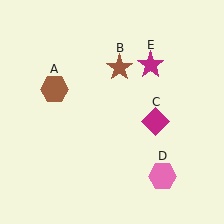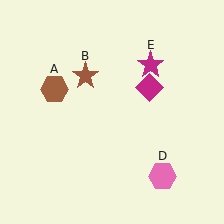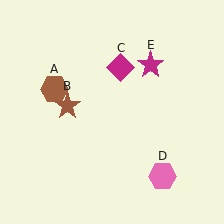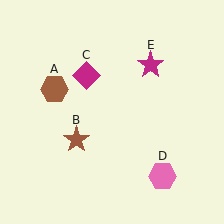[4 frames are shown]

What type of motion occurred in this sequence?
The brown star (object B), magenta diamond (object C) rotated counterclockwise around the center of the scene.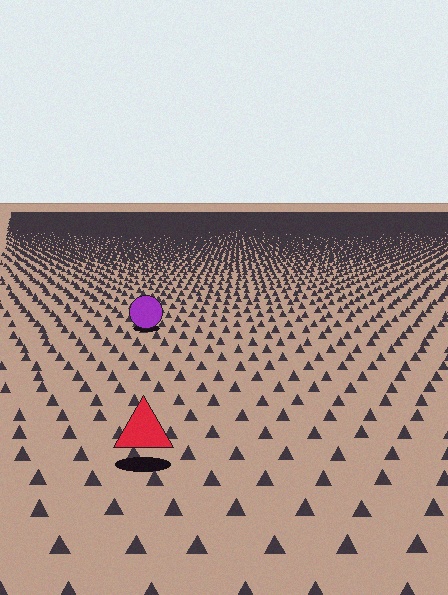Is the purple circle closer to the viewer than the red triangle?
No. The red triangle is closer — you can tell from the texture gradient: the ground texture is coarser near it.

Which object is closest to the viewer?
The red triangle is closest. The texture marks near it are larger and more spread out.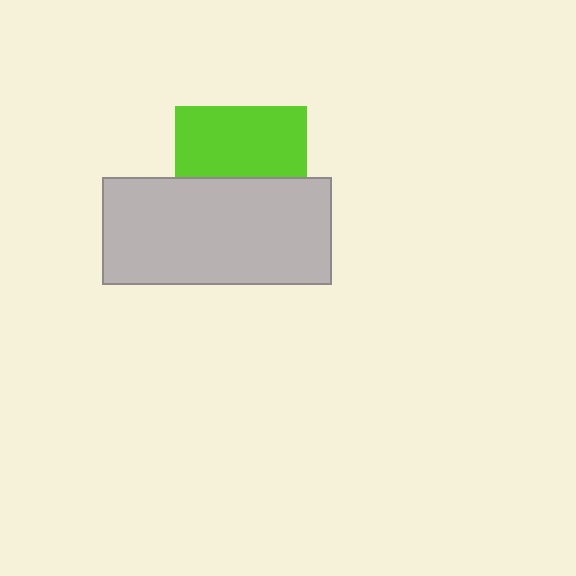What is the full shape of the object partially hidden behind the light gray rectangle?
The partially hidden object is a lime square.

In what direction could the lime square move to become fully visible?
The lime square could move up. That would shift it out from behind the light gray rectangle entirely.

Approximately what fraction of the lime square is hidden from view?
Roughly 45% of the lime square is hidden behind the light gray rectangle.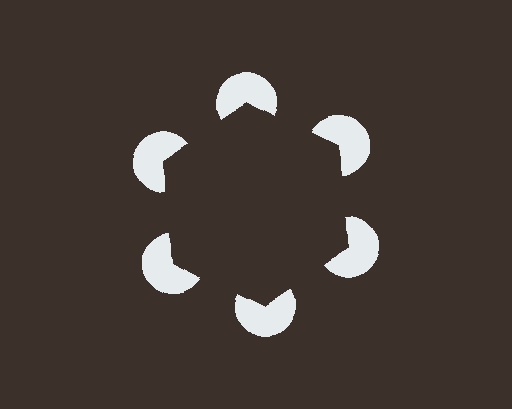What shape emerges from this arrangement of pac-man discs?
An illusory hexagon — its edges are inferred from the aligned wedge cuts in the pac-man discs, not physically drawn.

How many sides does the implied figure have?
6 sides.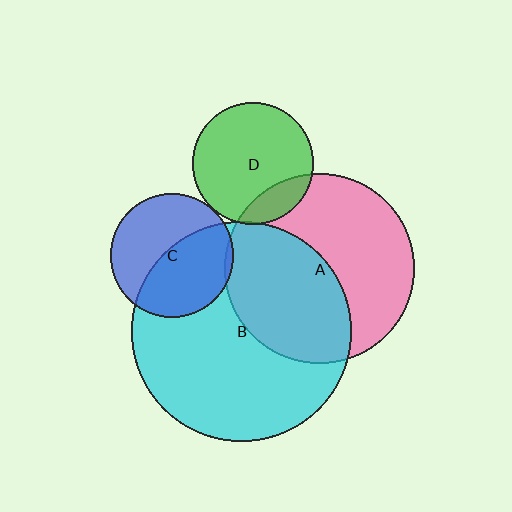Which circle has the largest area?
Circle B (cyan).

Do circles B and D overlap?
Yes.